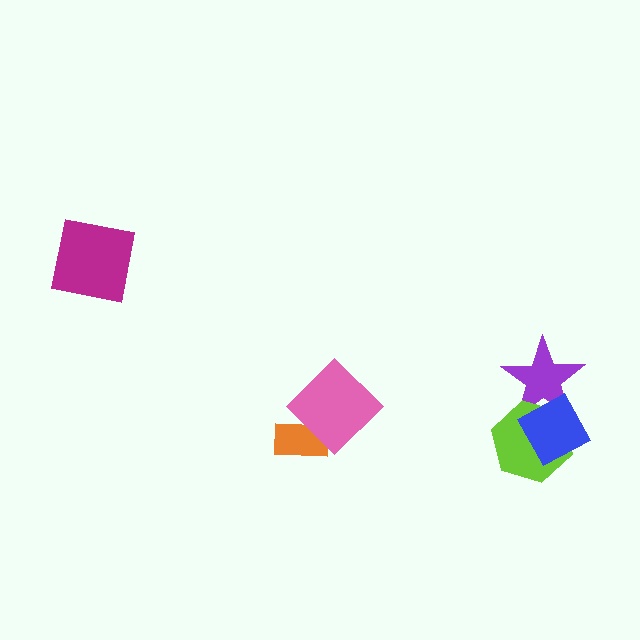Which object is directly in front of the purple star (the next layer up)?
The lime hexagon is directly in front of the purple star.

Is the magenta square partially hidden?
No, no other shape covers it.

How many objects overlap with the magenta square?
0 objects overlap with the magenta square.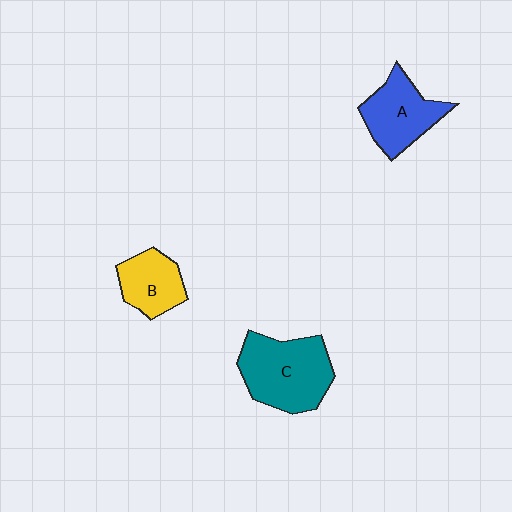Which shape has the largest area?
Shape C (teal).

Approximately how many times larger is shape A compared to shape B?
Approximately 1.3 times.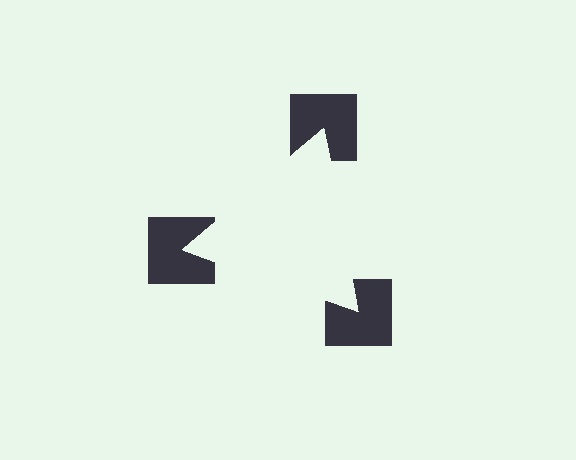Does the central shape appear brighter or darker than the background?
It typically appears slightly brighter than the background, even though no actual brightness change is drawn.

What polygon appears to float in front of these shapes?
An illusory triangle — its edges are inferred from the aligned wedge cuts in the notched squares, not physically drawn.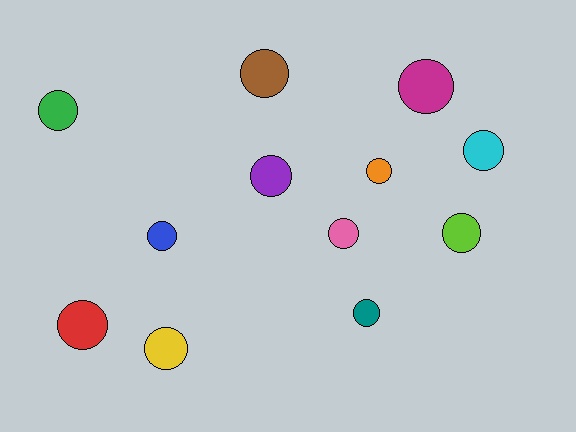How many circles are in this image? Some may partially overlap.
There are 12 circles.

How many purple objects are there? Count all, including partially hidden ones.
There is 1 purple object.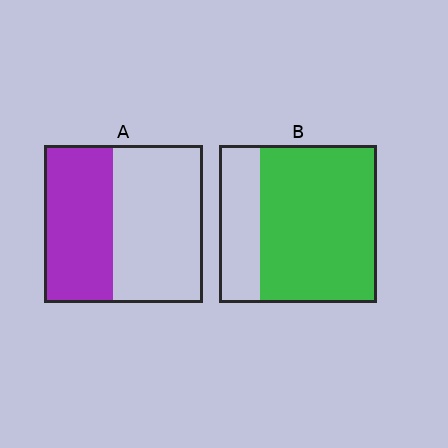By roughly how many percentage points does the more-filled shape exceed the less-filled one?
By roughly 30 percentage points (B over A).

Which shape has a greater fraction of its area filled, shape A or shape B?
Shape B.